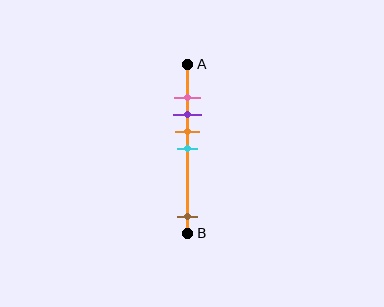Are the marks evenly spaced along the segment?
No, the marks are not evenly spaced.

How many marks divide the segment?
There are 5 marks dividing the segment.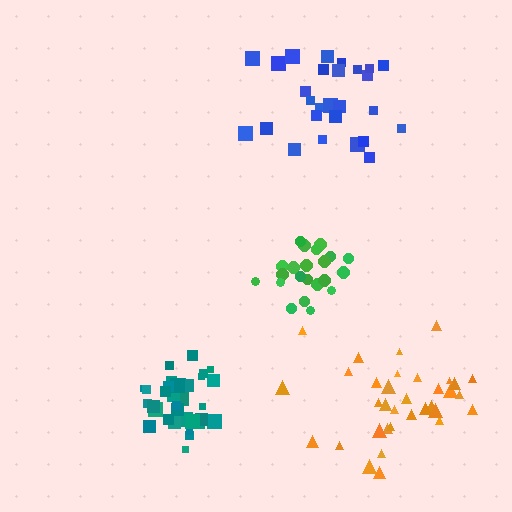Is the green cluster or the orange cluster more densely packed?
Green.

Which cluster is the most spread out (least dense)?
Orange.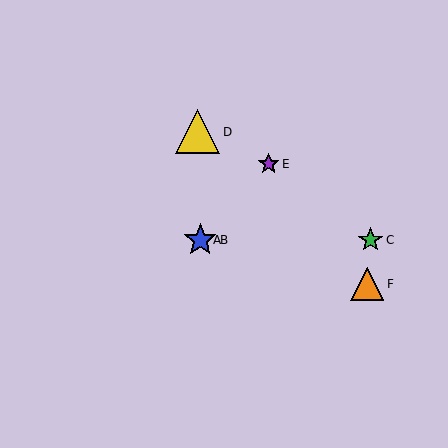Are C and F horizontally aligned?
No, C is at y≈240 and F is at y≈284.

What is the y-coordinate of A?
Object A is at y≈240.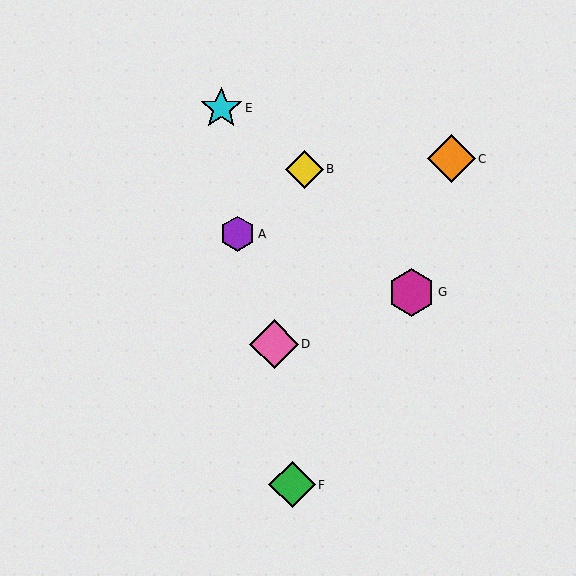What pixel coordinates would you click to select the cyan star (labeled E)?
Click at (221, 108) to select the cyan star E.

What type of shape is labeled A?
Shape A is a purple hexagon.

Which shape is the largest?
The pink diamond (labeled D) is the largest.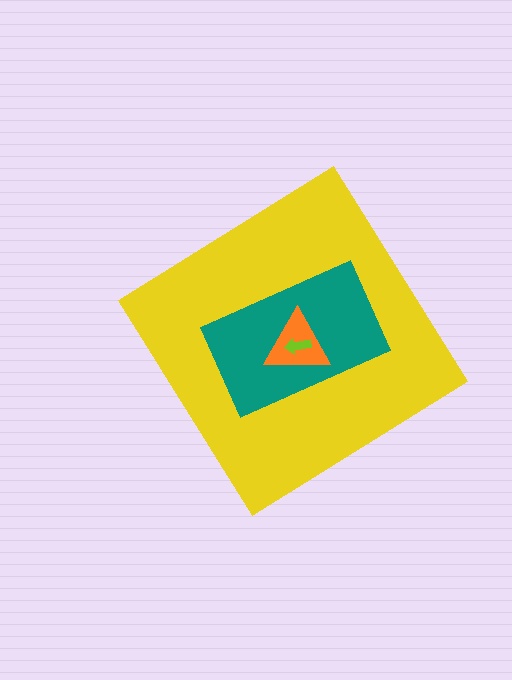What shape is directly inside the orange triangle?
The lime arrow.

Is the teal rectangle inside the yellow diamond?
Yes.